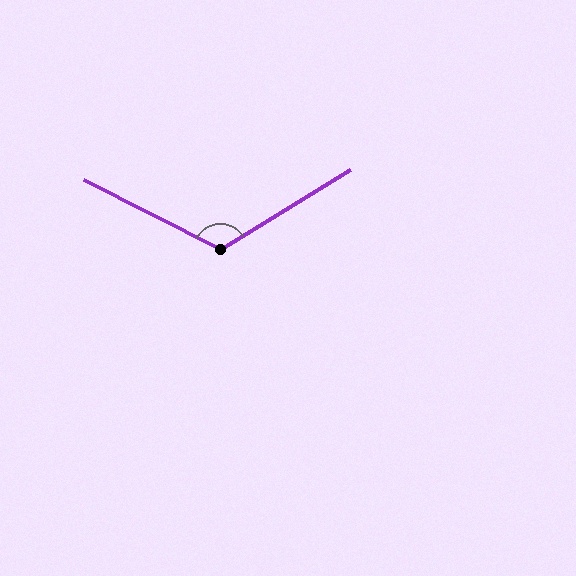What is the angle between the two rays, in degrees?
Approximately 122 degrees.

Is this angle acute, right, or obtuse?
It is obtuse.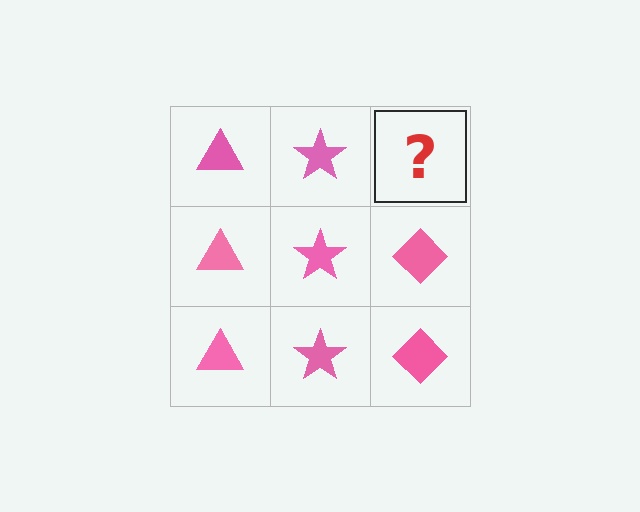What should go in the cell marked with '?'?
The missing cell should contain a pink diamond.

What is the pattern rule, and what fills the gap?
The rule is that each column has a consistent shape. The gap should be filled with a pink diamond.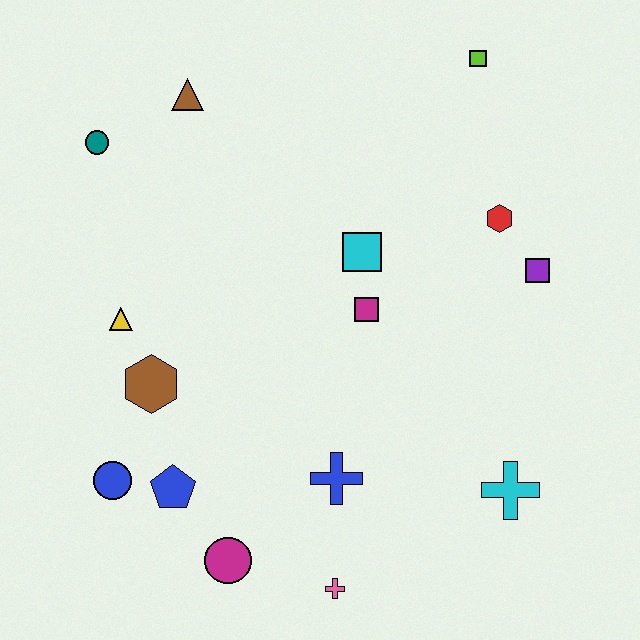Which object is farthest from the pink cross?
The lime square is farthest from the pink cross.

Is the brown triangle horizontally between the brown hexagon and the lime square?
Yes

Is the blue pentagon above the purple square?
No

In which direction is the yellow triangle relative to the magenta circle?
The yellow triangle is above the magenta circle.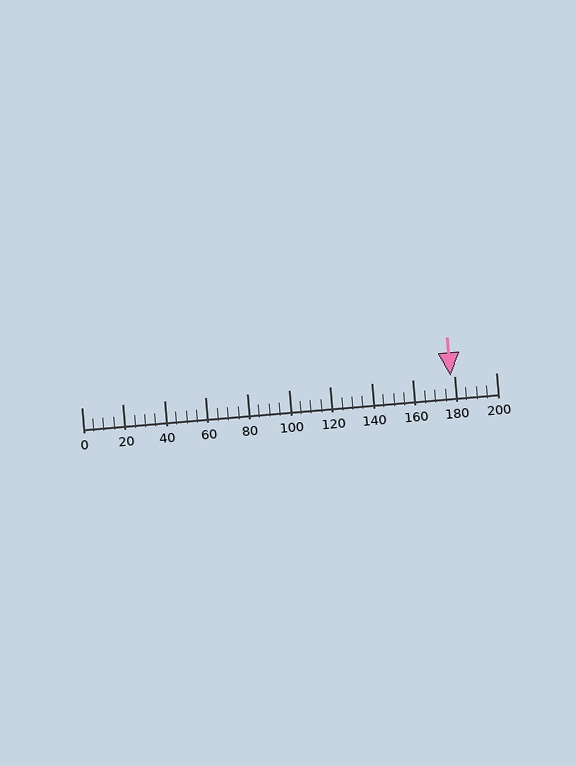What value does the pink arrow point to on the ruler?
The pink arrow points to approximately 178.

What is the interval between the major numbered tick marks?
The major tick marks are spaced 20 units apart.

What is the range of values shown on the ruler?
The ruler shows values from 0 to 200.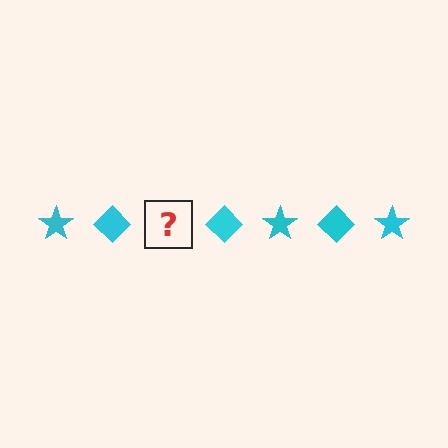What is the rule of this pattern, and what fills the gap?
The rule is that the pattern cycles through star, diamond shapes in cyan. The gap should be filled with a cyan star.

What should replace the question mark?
The question mark should be replaced with a cyan star.